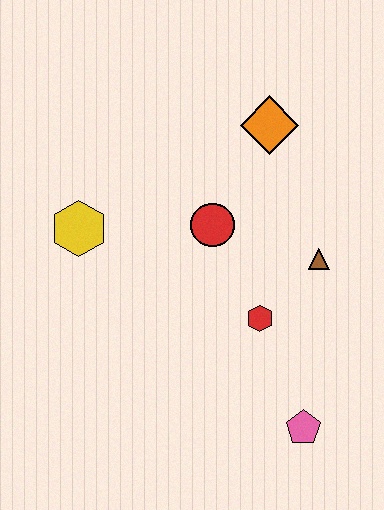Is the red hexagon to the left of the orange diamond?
Yes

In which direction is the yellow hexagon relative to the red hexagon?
The yellow hexagon is to the left of the red hexagon.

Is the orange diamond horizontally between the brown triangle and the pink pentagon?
No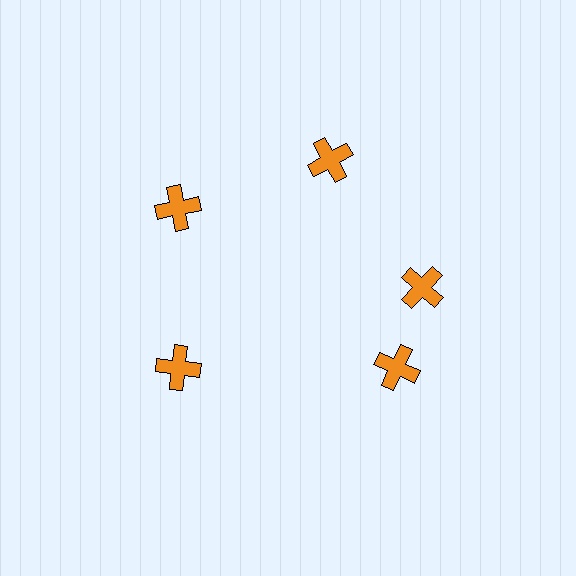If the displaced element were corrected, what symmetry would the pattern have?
It would have 5-fold rotational symmetry — the pattern would map onto itself every 72 degrees.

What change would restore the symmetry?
The symmetry would be restored by rotating it back into even spacing with its neighbors so that all 5 crosses sit at equal angles and equal distance from the center.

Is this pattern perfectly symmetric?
No. The 5 orange crosses are arranged in a ring, but one element near the 5 o'clock position is rotated out of alignment along the ring, breaking the 5-fold rotational symmetry.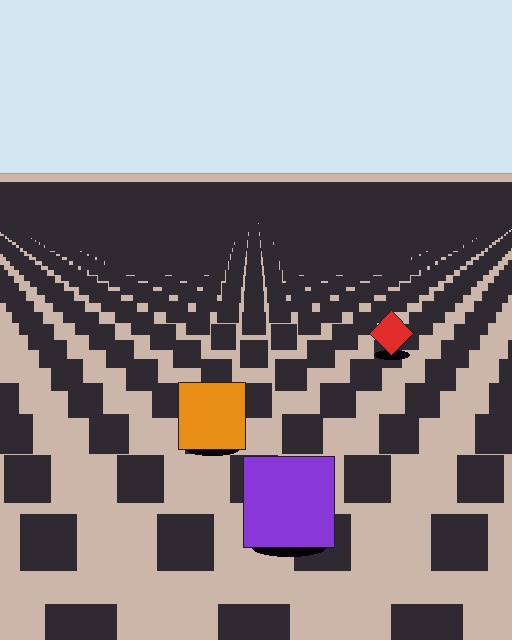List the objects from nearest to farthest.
From nearest to farthest: the purple square, the orange square, the red diamond.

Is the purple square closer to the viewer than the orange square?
Yes. The purple square is closer — you can tell from the texture gradient: the ground texture is coarser near it.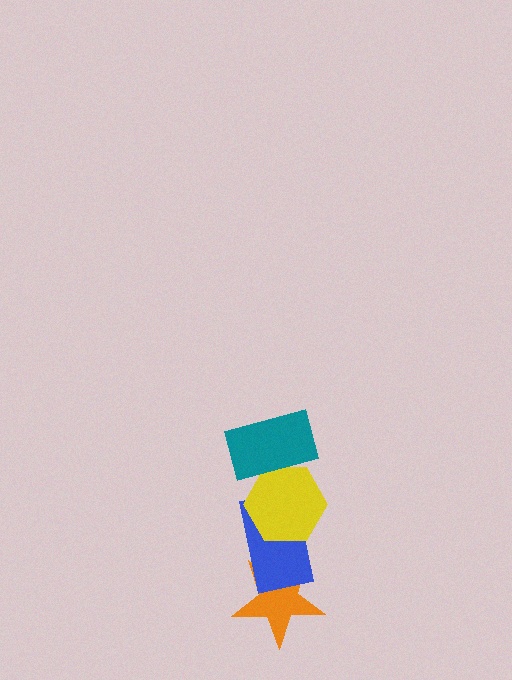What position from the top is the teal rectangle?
The teal rectangle is 1st from the top.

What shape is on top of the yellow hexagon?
The teal rectangle is on top of the yellow hexagon.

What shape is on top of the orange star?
The blue rectangle is on top of the orange star.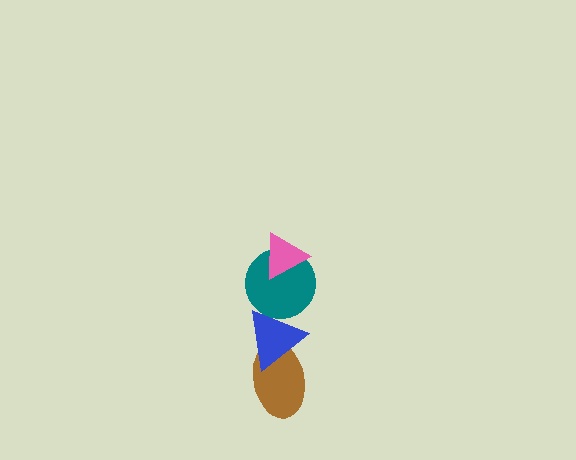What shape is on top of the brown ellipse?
The blue triangle is on top of the brown ellipse.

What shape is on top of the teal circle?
The pink triangle is on top of the teal circle.